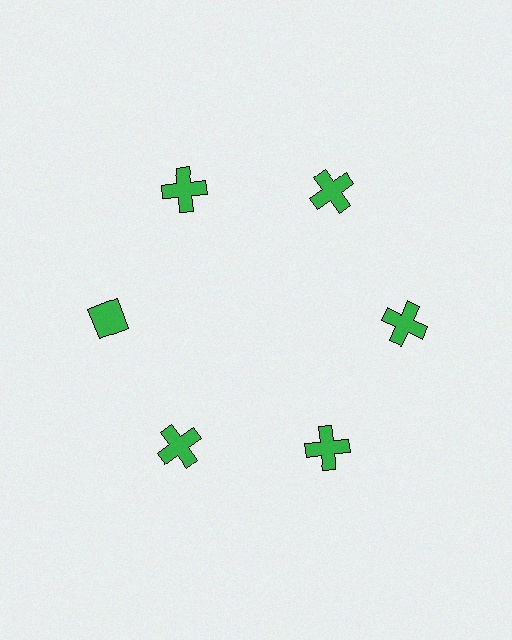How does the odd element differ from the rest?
It has a different shape: diamond instead of cross.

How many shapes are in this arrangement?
There are 6 shapes arranged in a ring pattern.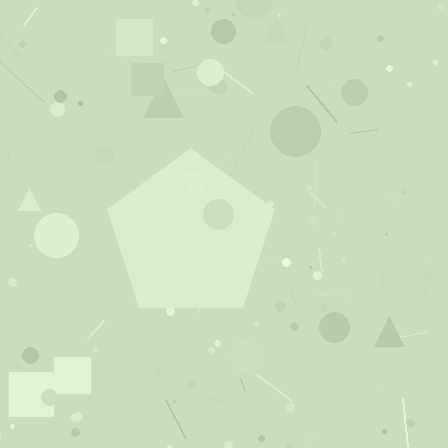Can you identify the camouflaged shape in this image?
The camouflaged shape is a pentagon.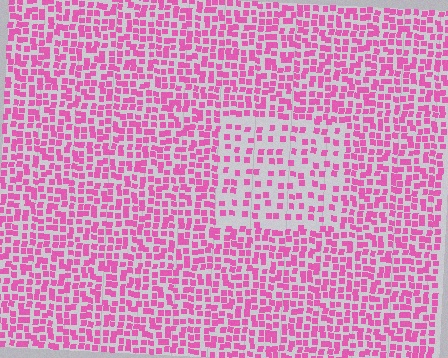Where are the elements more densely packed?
The elements are more densely packed outside the rectangle boundary.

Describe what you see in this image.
The image contains small pink elements arranged at two different densities. A rectangle-shaped region is visible where the elements are less densely packed than the surrounding area.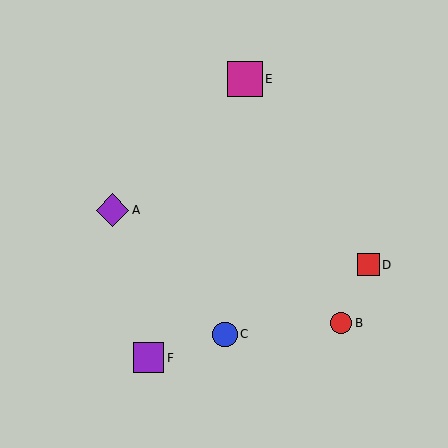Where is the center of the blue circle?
The center of the blue circle is at (225, 334).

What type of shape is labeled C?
Shape C is a blue circle.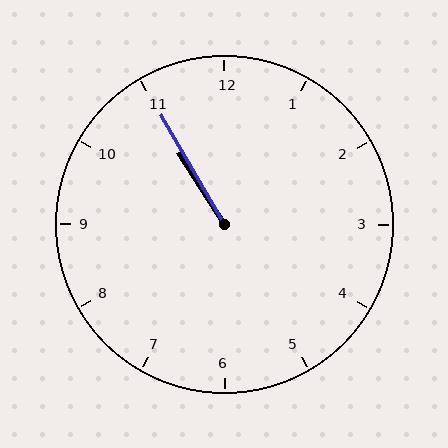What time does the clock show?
10:55.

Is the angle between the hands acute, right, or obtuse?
It is acute.